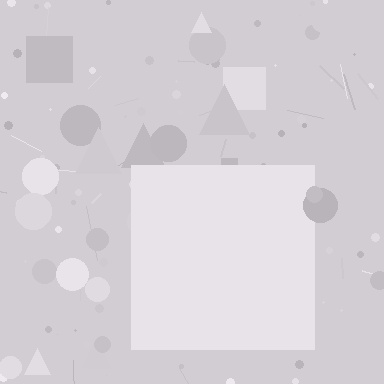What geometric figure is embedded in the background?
A square is embedded in the background.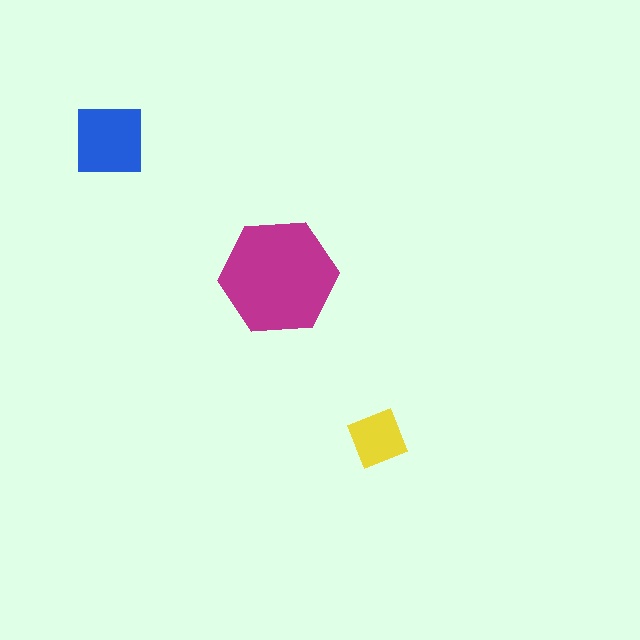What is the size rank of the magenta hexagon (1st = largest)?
1st.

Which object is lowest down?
The yellow diamond is bottommost.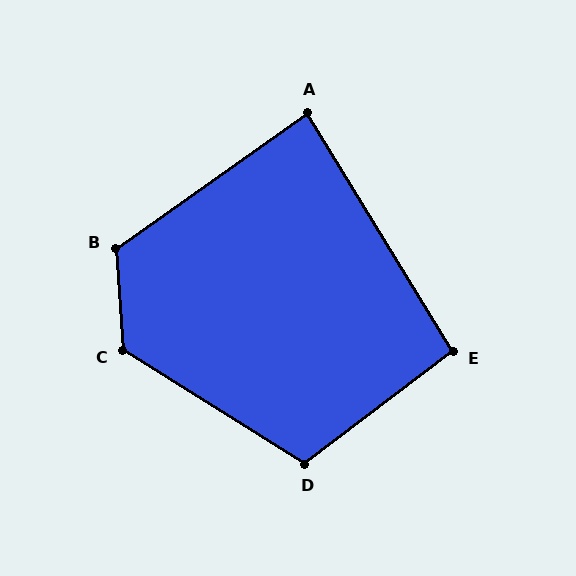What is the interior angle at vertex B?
Approximately 122 degrees (obtuse).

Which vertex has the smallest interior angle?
A, at approximately 86 degrees.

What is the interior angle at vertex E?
Approximately 96 degrees (obtuse).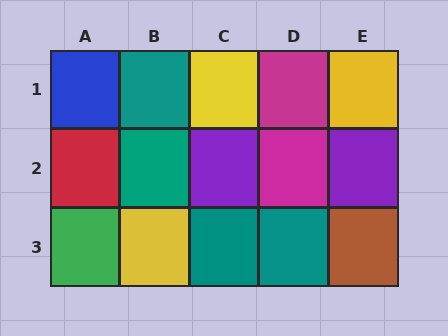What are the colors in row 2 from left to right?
Red, teal, purple, magenta, purple.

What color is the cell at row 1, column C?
Yellow.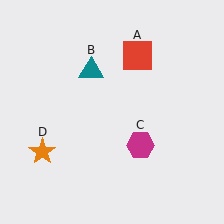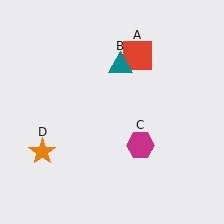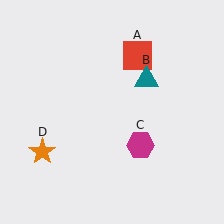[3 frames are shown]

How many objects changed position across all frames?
1 object changed position: teal triangle (object B).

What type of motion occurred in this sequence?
The teal triangle (object B) rotated clockwise around the center of the scene.